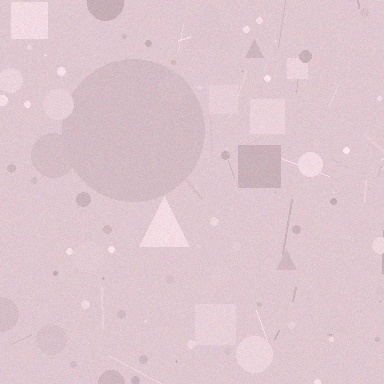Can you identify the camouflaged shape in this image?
The camouflaged shape is a circle.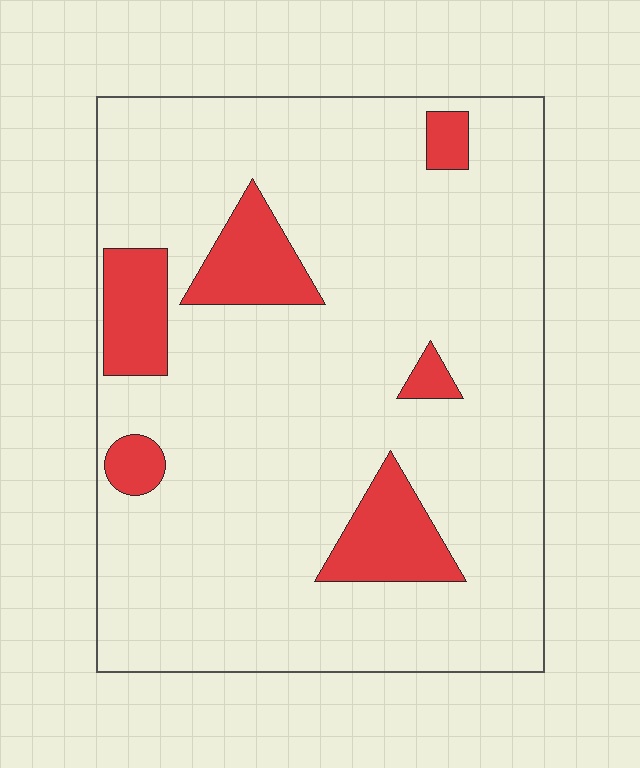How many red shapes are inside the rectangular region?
6.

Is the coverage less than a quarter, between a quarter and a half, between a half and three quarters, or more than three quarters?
Less than a quarter.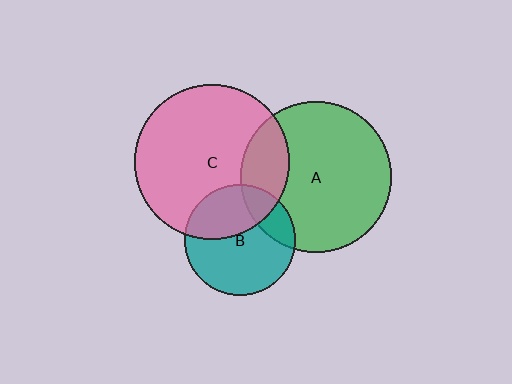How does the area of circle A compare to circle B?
Approximately 1.8 times.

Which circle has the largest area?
Circle C (pink).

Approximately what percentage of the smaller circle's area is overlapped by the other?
Approximately 20%.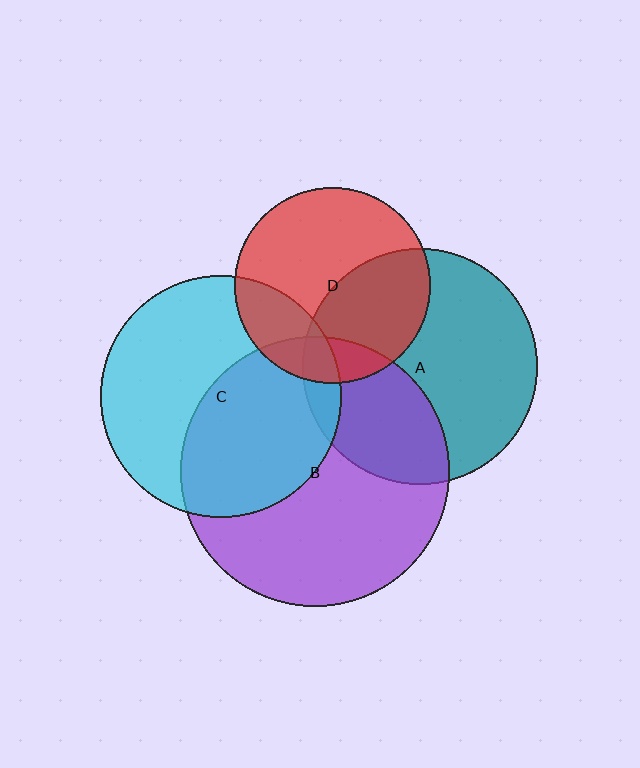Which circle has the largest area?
Circle B (purple).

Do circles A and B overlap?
Yes.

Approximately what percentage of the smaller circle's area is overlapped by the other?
Approximately 35%.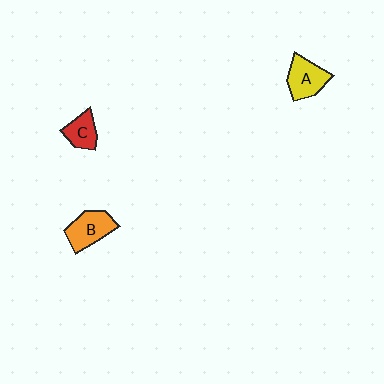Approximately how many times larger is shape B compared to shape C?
Approximately 1.4 times.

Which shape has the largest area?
Shape B (orange).